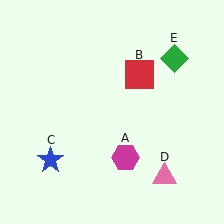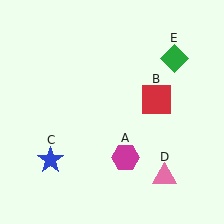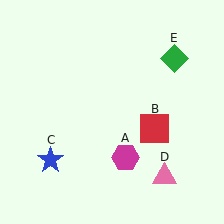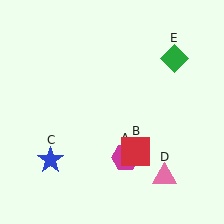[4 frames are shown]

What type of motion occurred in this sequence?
The red square (object B) rotated clockwise around the center of the scene.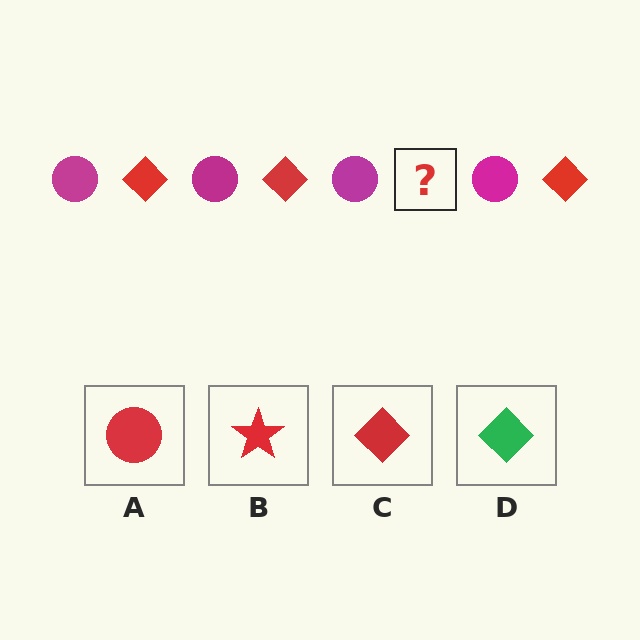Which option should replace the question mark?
Option C.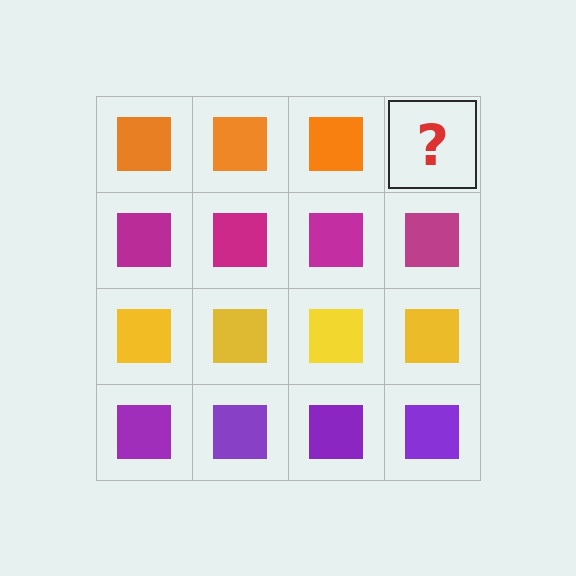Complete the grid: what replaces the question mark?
The question mark should be replaced with an orange square.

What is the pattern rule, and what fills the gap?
The rule is that each row has a consistent color. The gap should be filled with an orange square.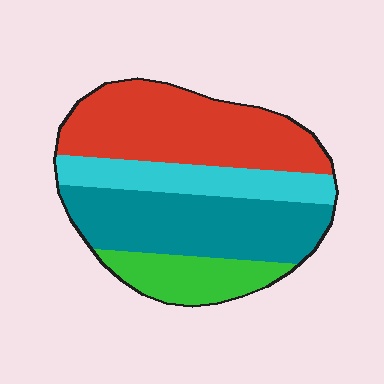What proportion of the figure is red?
Red takes up about three eighths (3/8) of the figure.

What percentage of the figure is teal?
Teal covers roughly 30% of the figure.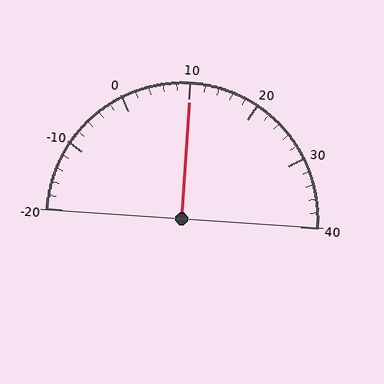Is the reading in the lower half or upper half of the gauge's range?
The reading is in the upper half of the range (-20 to 40).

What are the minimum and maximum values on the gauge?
The gauge ranges from -20 to 40.